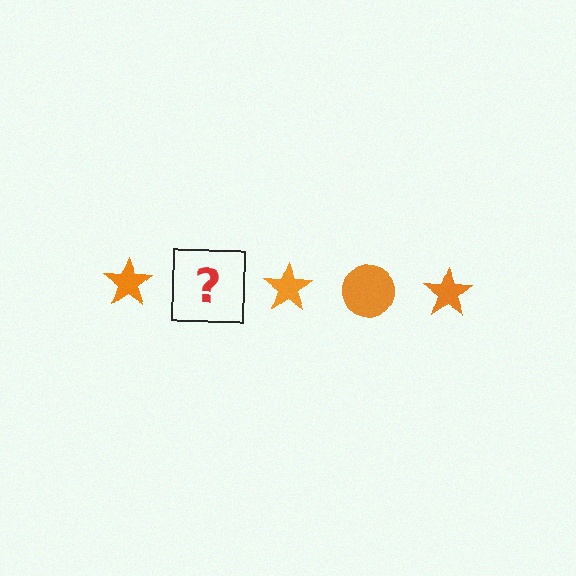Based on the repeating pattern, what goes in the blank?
The blank should be an orange circle.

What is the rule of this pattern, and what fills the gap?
The rule is that the pattern cycles through star, circle shapes in orange. The gap should be filled with an orange circle.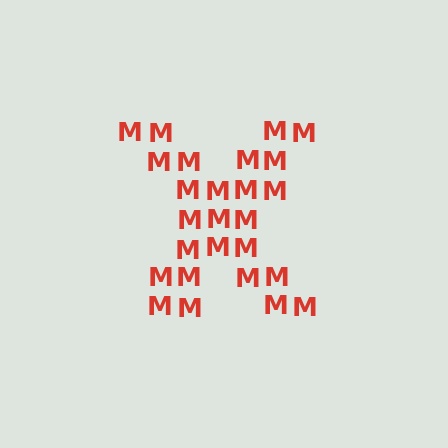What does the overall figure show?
The overall figure shows the letter X.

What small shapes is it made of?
It is made of small letter M's.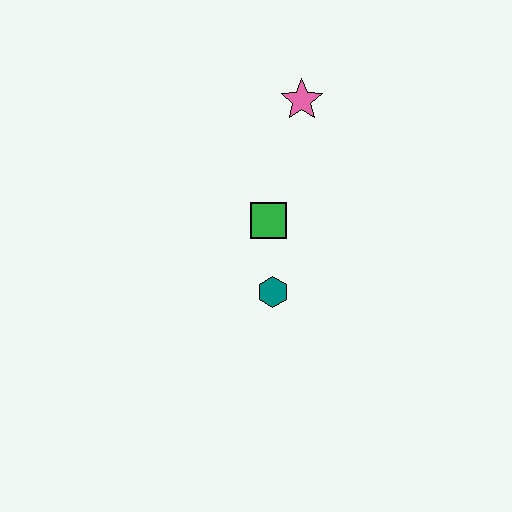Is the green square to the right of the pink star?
No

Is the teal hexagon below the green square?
Yes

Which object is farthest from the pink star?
The teal hexagon is farthest from the pink star.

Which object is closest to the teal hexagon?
The green square is closest to the teal hexagon.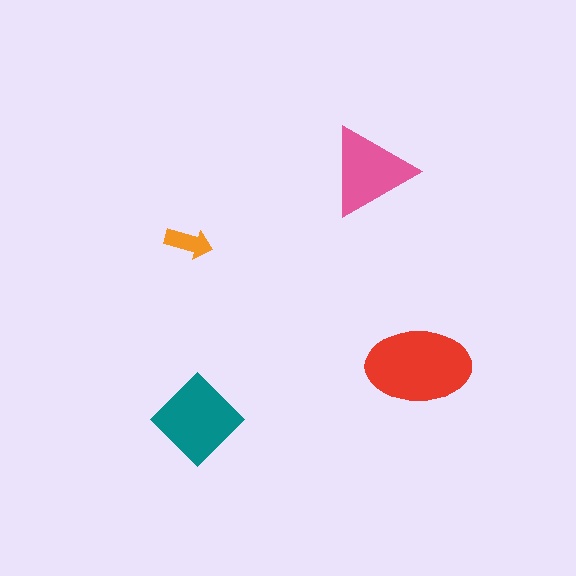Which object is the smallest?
The orange arrow.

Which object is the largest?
The red ellipse.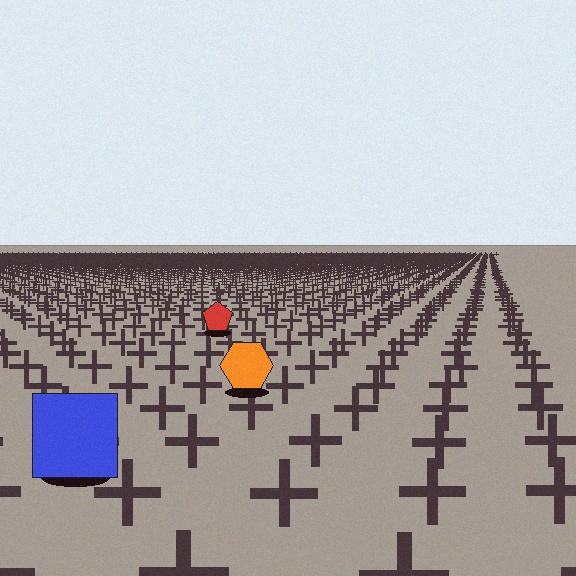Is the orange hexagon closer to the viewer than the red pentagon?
Yes. The orange hexagon is closer — you can tell from the texture gradient: the ground texture is coarser near it.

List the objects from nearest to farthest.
From nearest to farthest: the blue square, the orange hexagon, the red pentagon.